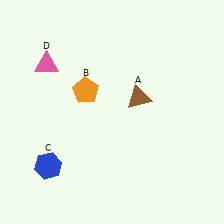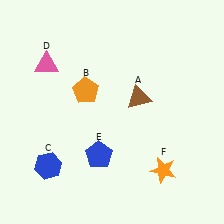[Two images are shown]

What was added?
A blue pentagon (E), an orange star (F) were added in Image 2.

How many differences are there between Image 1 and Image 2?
There are 2 differences between the two images.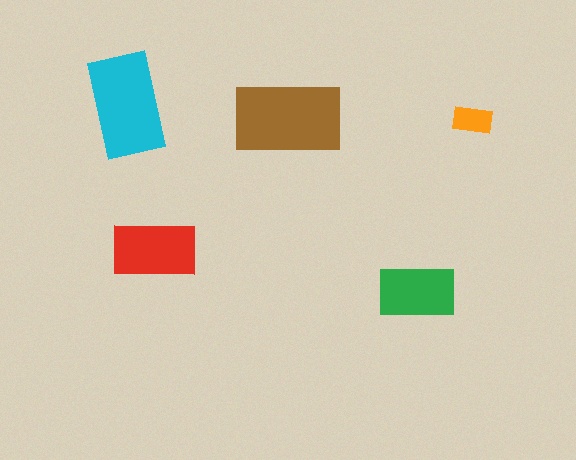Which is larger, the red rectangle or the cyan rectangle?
The cyan one.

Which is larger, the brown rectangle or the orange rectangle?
The brown one.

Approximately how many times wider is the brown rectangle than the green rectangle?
About 1.5 times wider.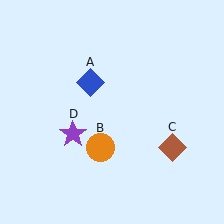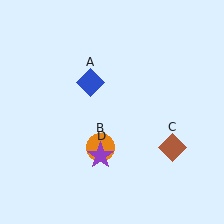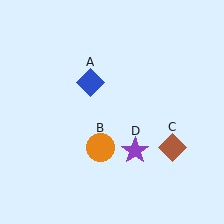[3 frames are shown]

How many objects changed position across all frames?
1 object changed position: purple star (object D).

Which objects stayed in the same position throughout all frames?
Blue diamond (object A) and orange circle (object B) and brown diamond (object C) remained stationary.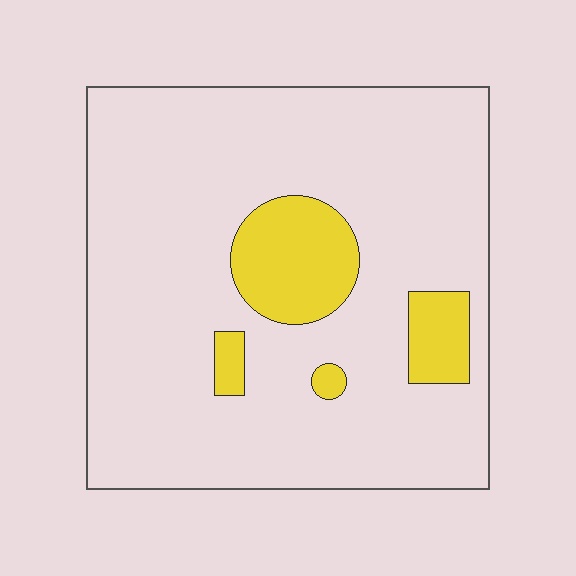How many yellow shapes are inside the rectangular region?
4.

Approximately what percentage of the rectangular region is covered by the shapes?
Approximately 15%.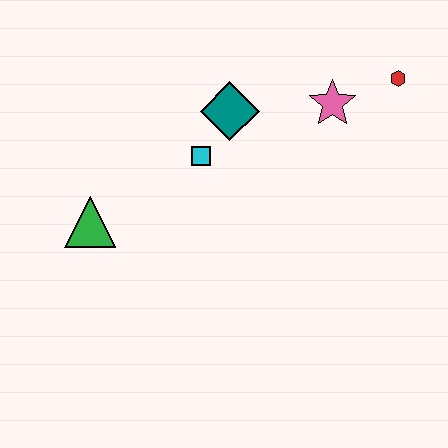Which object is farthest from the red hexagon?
The green triangle is farthest from the red hexagon.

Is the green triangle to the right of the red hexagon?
No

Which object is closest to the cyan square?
The teal diamond is closest to the cyan square.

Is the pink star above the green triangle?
Yes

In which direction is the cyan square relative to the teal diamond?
The cyan square is below the teal diamond.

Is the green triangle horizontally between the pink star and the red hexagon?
No